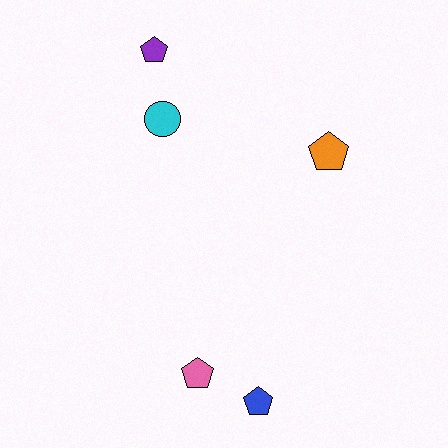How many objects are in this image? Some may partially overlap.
There are 5 objects.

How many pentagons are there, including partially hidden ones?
There are 4 pentagons.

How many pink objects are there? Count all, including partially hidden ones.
There is 1 pink object.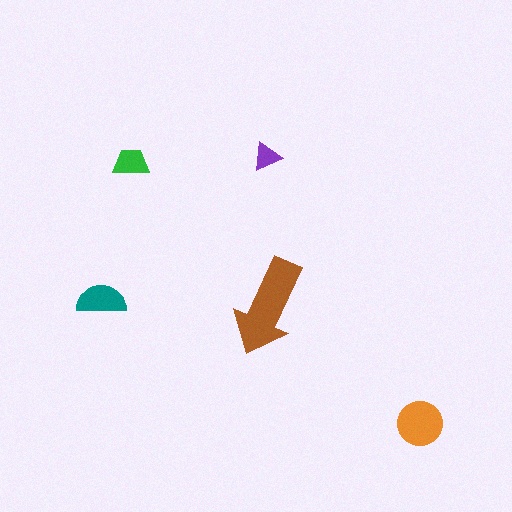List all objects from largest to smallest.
The brown arrow, the orange circle, the teal semicircle, the green trapezoid, the purple triangle.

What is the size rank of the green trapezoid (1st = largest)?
4th.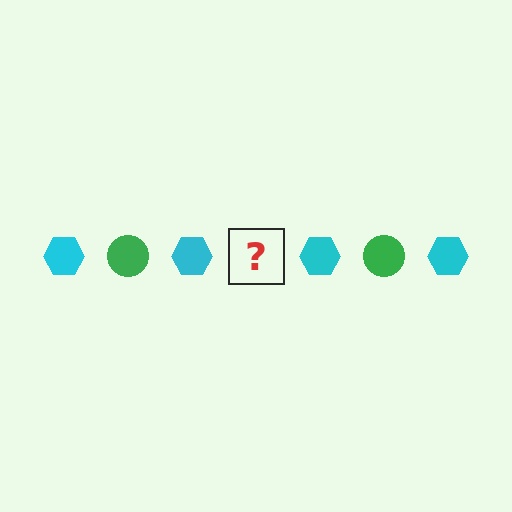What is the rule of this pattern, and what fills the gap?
The rule is that the pattern alternates between cyan hexagon and green circle. The gap should be filled with a green circle.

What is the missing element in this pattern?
The missing element is a green circle.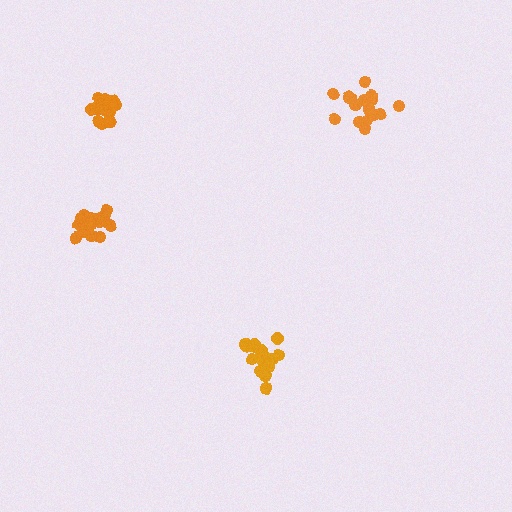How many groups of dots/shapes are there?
There are 4 groups.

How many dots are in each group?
Group 1: 18 dots, Group 2: 16 dots, Group 3: 16 dots, Group 4: 17 dots (67 total).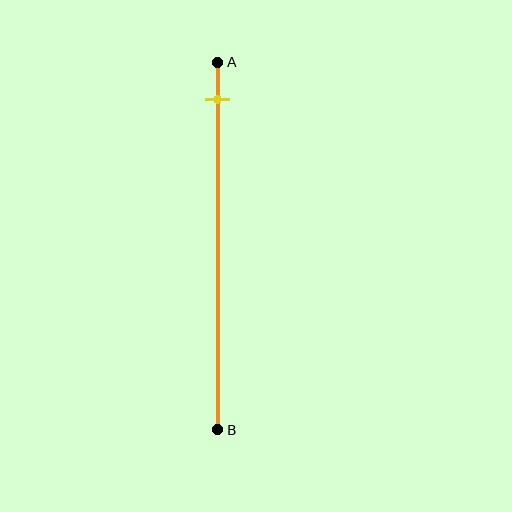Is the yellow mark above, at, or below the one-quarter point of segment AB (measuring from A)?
The yellow mark is above the one-quarter point of segment AB.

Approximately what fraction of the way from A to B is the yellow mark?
The yellow mark is approximately 10% of the way from A to B.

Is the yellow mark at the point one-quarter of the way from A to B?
No, the mark is at about 10% from A, not at the 25% one-quarter point.